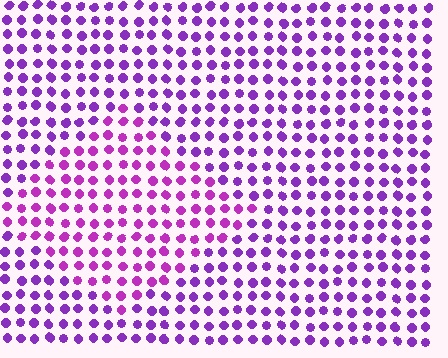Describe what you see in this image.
The image is filled with small purple elements in a uniform arrangement. A diamond-shaped region is visible where the elements are tinted to a slightly different hue, forming a subtle color boundary.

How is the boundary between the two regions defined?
The boundary is defined purely by a slight shift in hue (about 23 degrees). Spacing, size, and orientation are identical on both sides.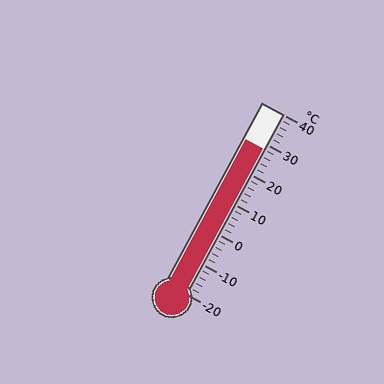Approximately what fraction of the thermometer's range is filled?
The thermometer is filled to approximately 80% of its range.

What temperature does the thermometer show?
The thermometer shows approximately 28°C.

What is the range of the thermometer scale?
The thermometer scale ranges from -20°C to 40°C.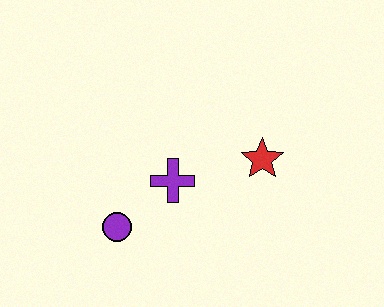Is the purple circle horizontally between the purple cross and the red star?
No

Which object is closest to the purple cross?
The purple circle is closest to the purple cross.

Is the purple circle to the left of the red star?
Yes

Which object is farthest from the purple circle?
The red star is farthest from the purple circle.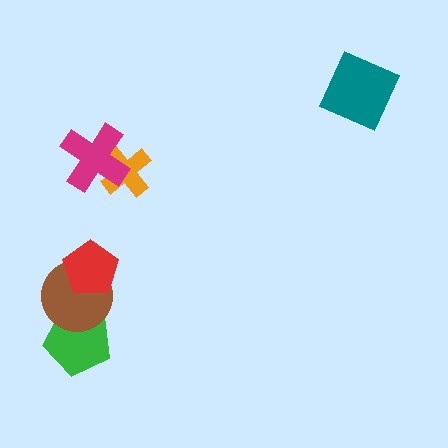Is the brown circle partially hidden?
Yes, it is partially covered by another shape.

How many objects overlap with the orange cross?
1 object overlaps with the orange cross.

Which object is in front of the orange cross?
The magenta cross is in front of the orange cross.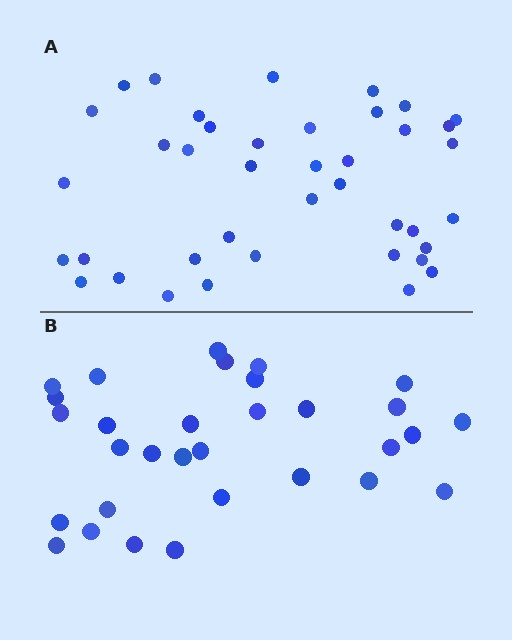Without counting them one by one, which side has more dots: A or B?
Region A (the top region) has more dots.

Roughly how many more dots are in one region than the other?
Region A has roughly 8 or so more dots than region B.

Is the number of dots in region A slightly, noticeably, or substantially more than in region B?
Region A has noticeably more, but not dramatically so. The ratio is roughly 1.3 to 1.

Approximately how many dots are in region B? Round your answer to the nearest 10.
About 30 dots. (The exact count is 31, which rounds to 30.)